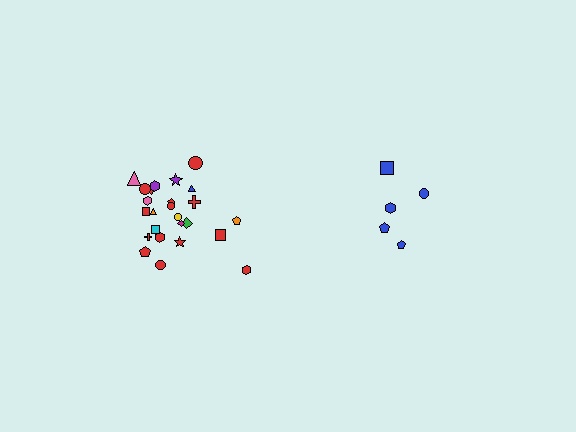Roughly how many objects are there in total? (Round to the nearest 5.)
Roughly 30 objects in total.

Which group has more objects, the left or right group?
The left group.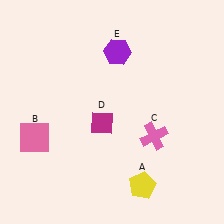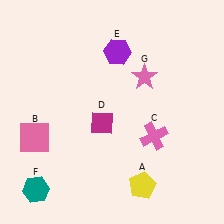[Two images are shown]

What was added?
A teal hexagon (F), a pink star (G) were added in Image 2.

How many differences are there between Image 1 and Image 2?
There are 2 differences between the two images.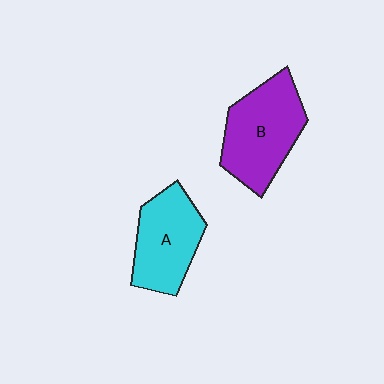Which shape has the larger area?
Shape B (purple).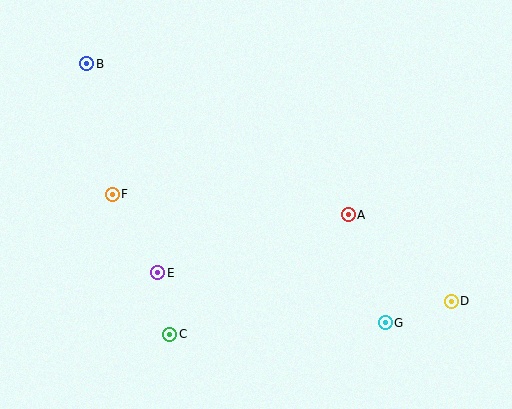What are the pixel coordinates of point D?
Point D is at (451, 301).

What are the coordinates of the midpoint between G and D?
The midpoint between G and D is at (418, 312).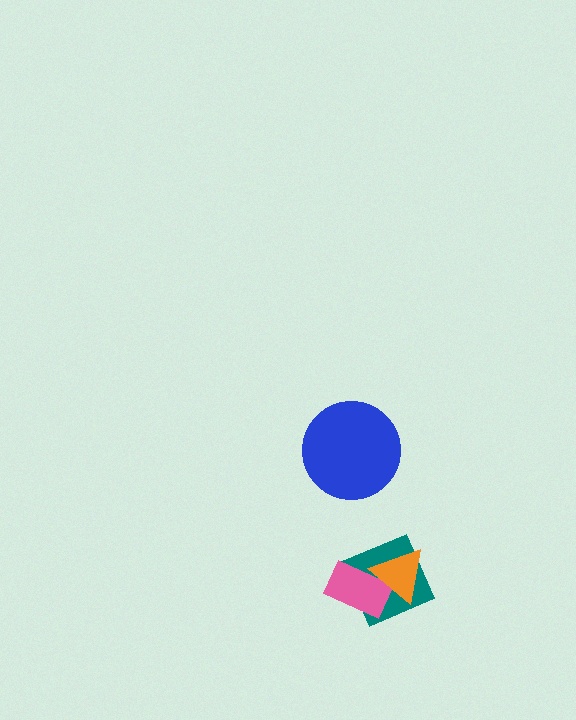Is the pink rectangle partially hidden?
Yes, it is partially covered by another shape.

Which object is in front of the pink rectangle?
The orange triangle is in front of the pink rectangle.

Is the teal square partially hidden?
Yes, it is partially covered by another shape.